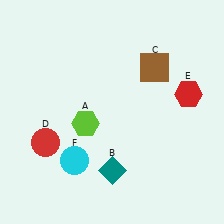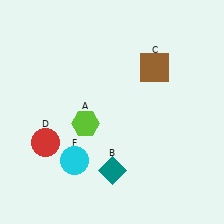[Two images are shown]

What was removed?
The red hexagon (E) was removed in Image 2.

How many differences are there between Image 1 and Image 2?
There is 1 difference between the two images.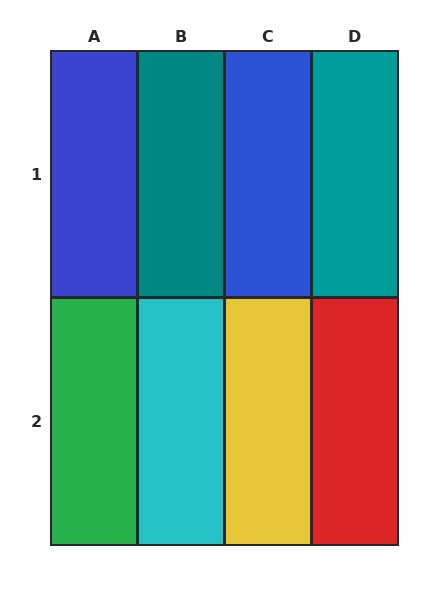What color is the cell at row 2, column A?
Green.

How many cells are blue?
2 cells are blue.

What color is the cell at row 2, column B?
Cyan.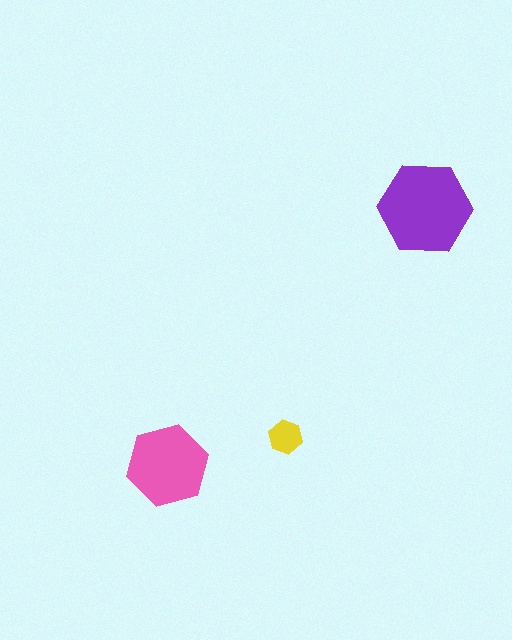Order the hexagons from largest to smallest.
the purple one, the pink one, the yellow one.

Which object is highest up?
The purple hexagon is topmost.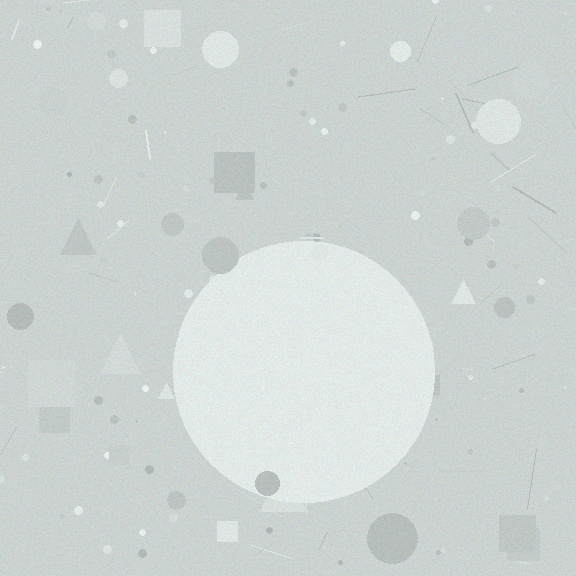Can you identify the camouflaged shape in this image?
The camouflaged shape is a circle.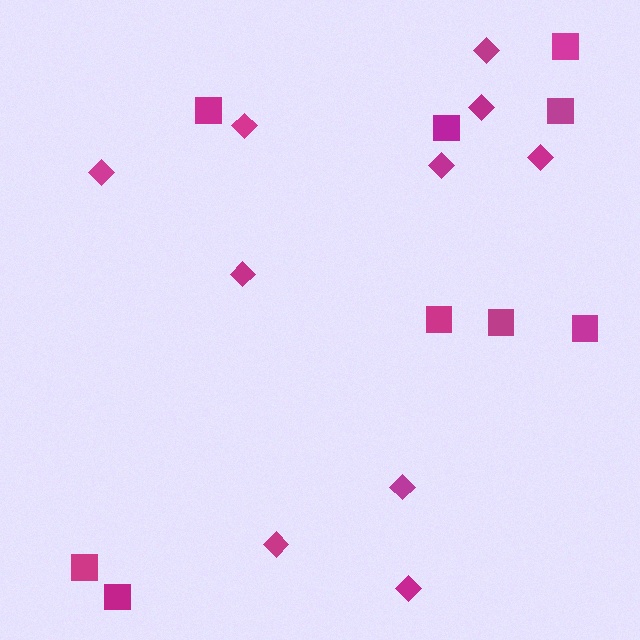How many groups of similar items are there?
There are 2 groups: one group of squares (9) and one group of diamonds (10).